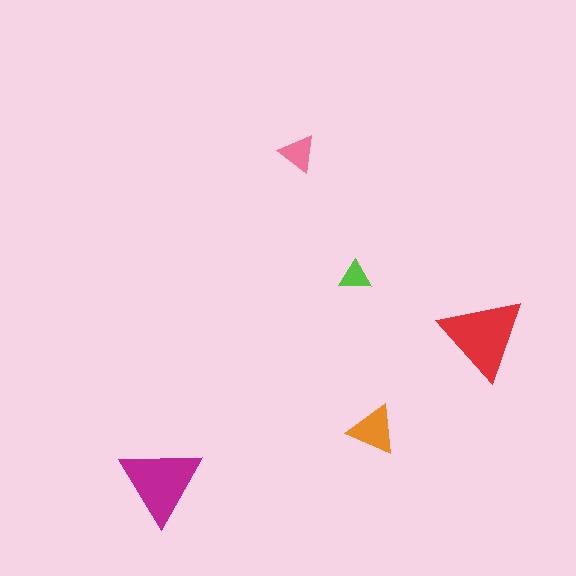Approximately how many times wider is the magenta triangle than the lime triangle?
About 2.5 times wider.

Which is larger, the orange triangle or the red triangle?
The red one.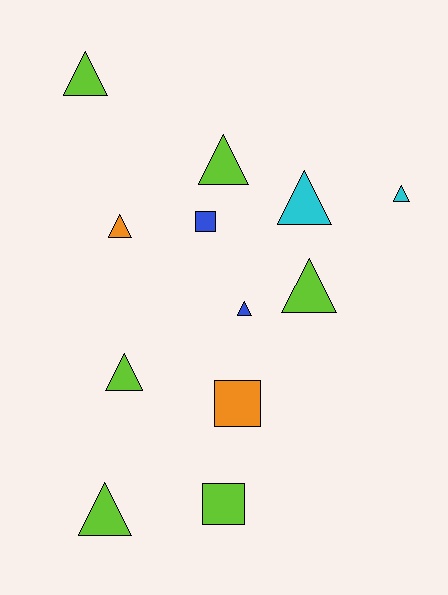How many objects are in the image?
There are 12 objects.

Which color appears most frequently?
Lime, with 6 objects.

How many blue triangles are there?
There is 1 blue triangle.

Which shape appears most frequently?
Triangle, with 9 objects.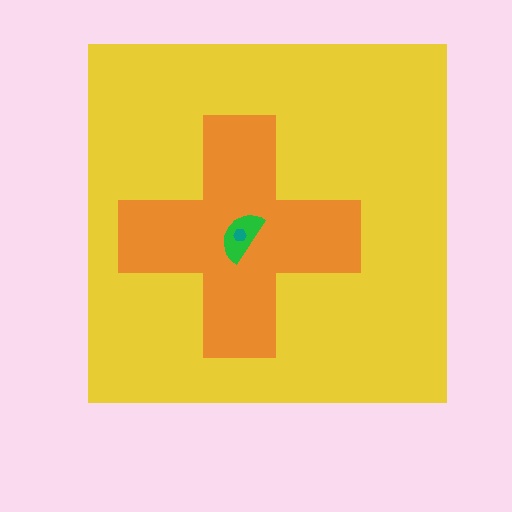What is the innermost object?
The teal hexagon.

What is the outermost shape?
The yellow square.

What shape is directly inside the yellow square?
The orange cross.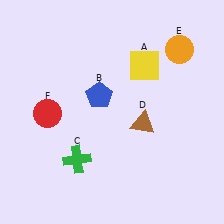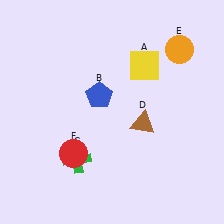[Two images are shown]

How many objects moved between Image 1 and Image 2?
1 object moved between the two images.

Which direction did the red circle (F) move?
The red circle (F) moved down.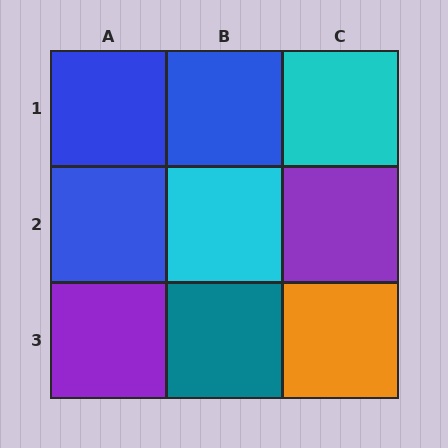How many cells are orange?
1 cell is orange.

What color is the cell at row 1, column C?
Cyan.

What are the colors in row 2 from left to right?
Blue, cyan, purple.